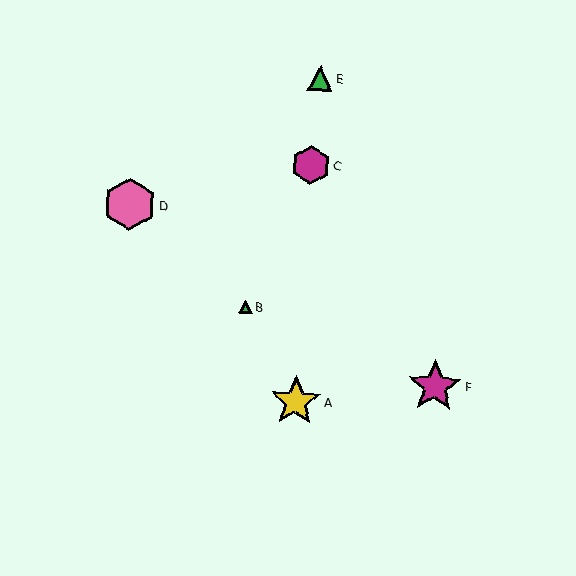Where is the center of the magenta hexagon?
The center of the magenta hexagon is at (311, 165).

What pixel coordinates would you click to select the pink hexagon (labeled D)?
Click at (130, 204) to select the pink hexagon D.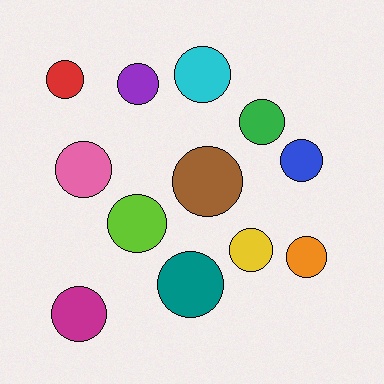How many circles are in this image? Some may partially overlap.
There are 12 circles.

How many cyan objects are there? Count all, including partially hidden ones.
There is 1 cyan object.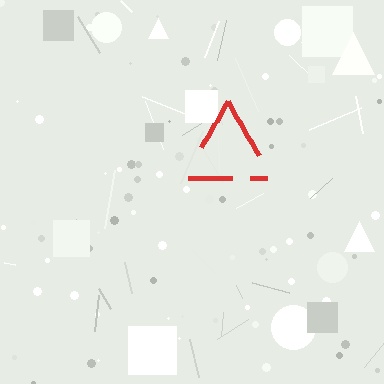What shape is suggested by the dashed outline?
The dashed outline suggests a triangle.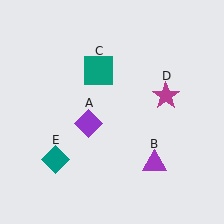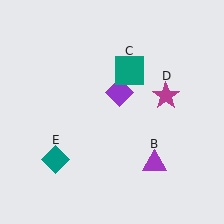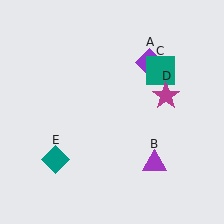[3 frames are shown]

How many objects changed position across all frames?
2 objects changed position: purple diamond (object A), teal square (object C).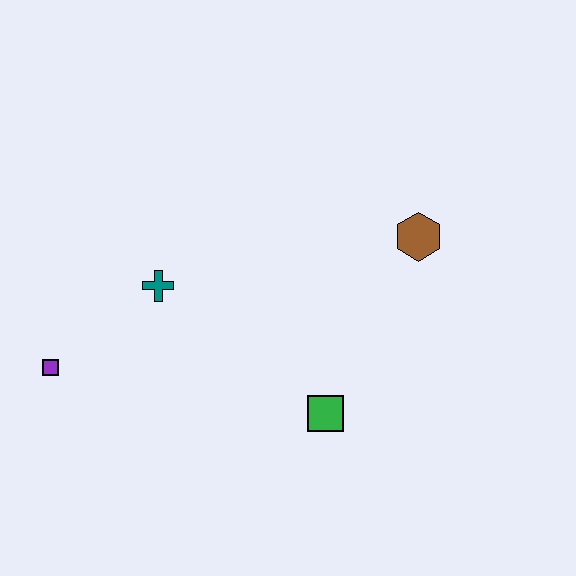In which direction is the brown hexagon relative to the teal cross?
The brown hexagon is to the right of the teal cross.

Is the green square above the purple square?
No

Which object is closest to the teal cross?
The purple square is closest to the teal cross.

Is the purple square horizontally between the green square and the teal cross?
No